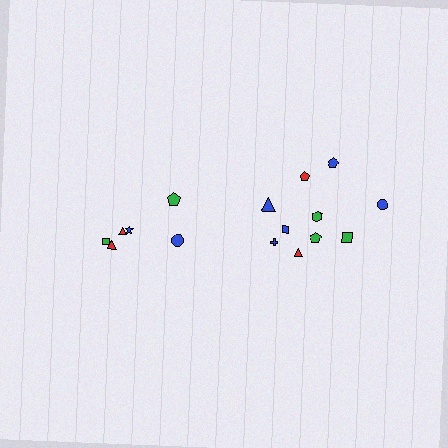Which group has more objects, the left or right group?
The right group.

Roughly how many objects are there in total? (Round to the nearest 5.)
Roughly 15 objects in total.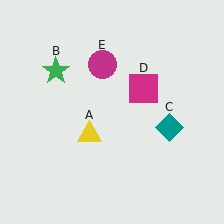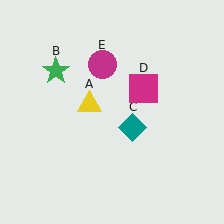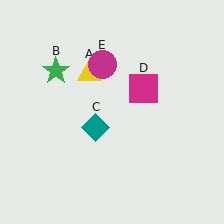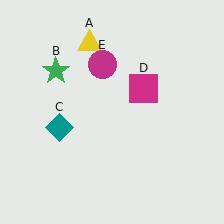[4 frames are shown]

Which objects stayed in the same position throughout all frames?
Green star (object B) and magenta square (object D) and magenta circle (object E) remained stationary.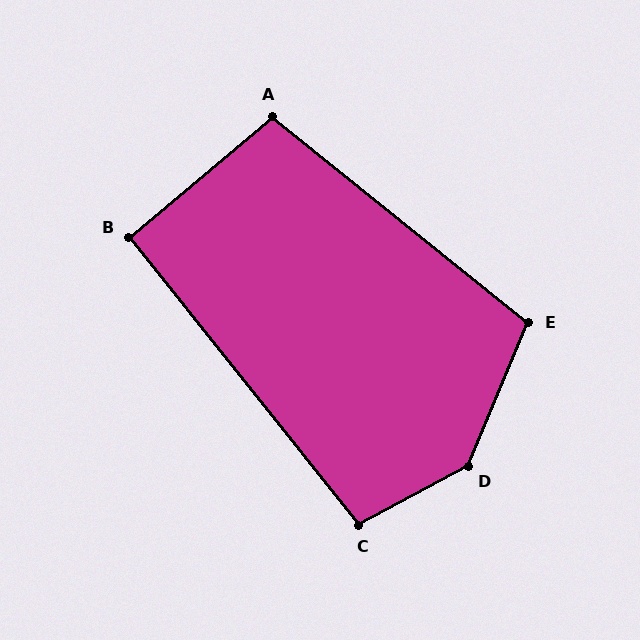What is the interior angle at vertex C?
Approximately 101 degrees (obtuse).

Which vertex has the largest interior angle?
D, at approximately 141 degrees.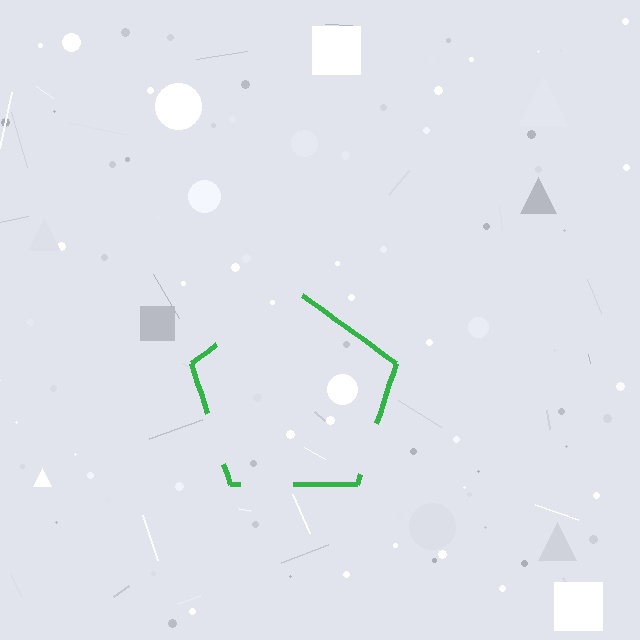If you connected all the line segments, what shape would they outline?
They would outline a pentagon.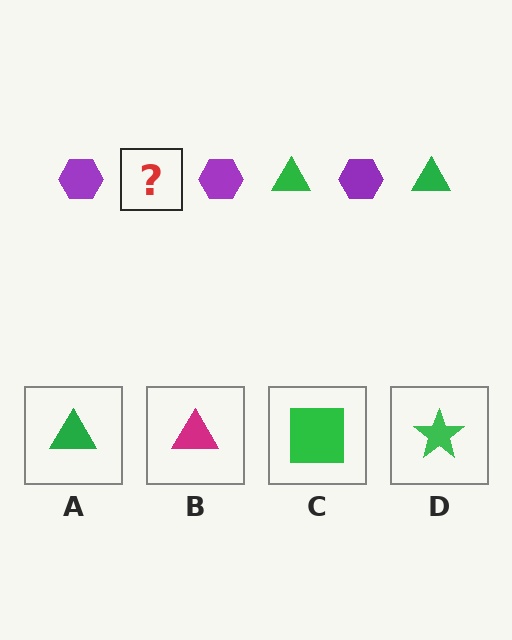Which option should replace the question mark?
Option A.